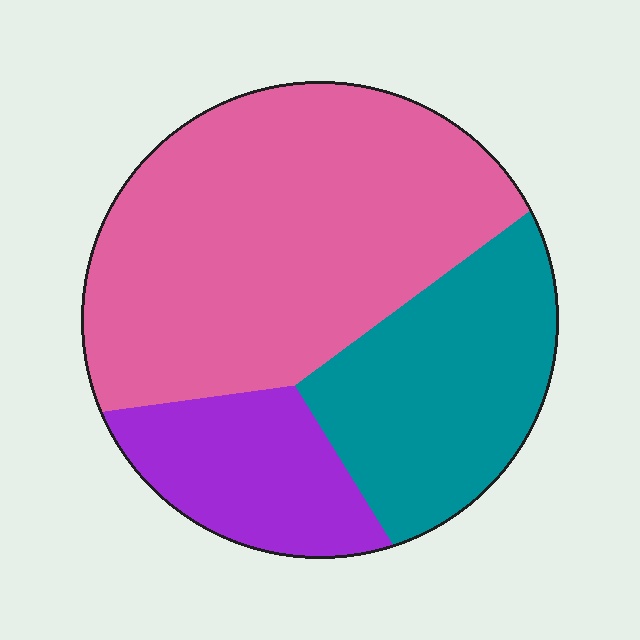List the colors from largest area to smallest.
From largest to smallest: pink, teal, purple.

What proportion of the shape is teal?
Teal covers around 25% of the shape.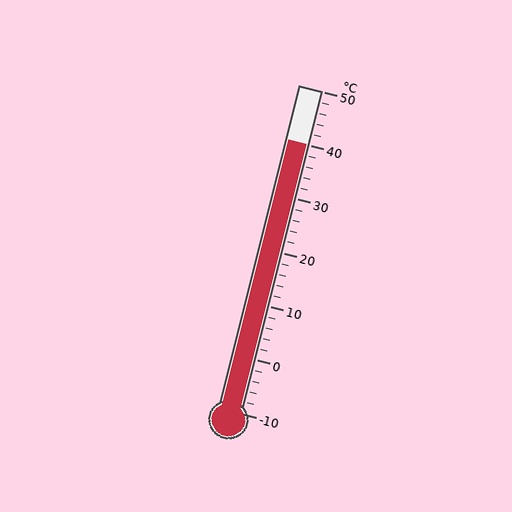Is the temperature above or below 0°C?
The temperature is above 0°C.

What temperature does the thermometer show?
The thermometer shows approximately 40°C.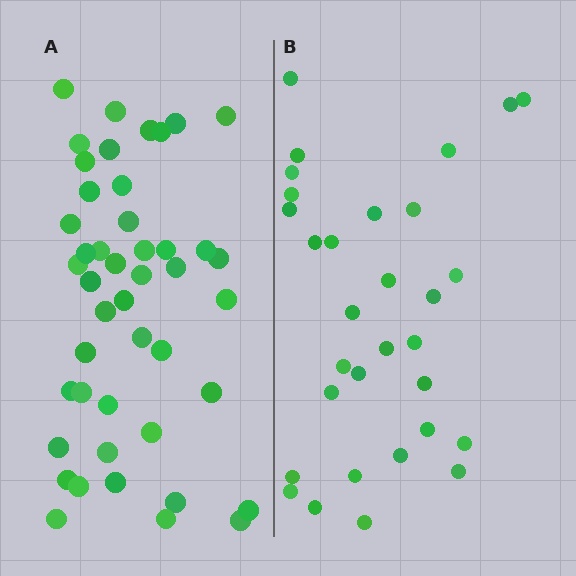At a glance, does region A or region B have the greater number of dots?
Region A (the left region) has more dots.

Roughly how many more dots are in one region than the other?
Region A has approximately 15 more dots than region B.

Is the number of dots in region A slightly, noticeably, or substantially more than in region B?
Region A has substantially more. The ratio is roughly 1.5 to 1.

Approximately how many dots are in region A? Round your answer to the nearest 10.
About 40 dots. (The exact count is 45, which rounds to 40.)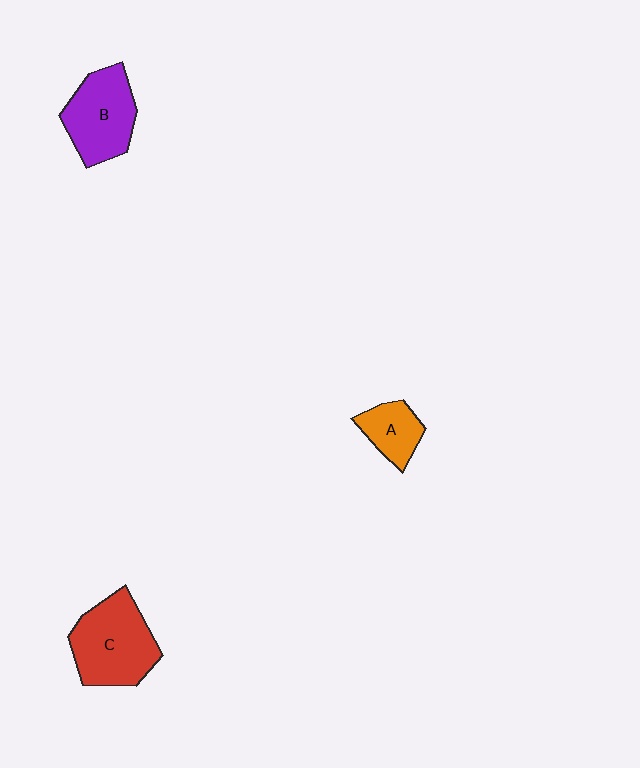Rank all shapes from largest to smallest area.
From largest to smallest: C (red), B (purple), A (orange).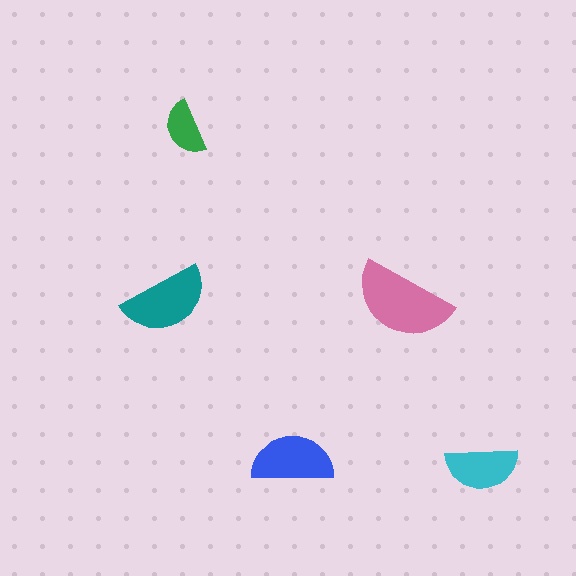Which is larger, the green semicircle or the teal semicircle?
The teal one.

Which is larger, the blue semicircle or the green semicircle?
The blue one.